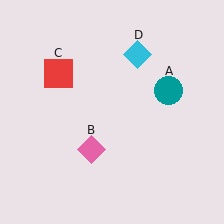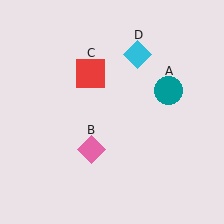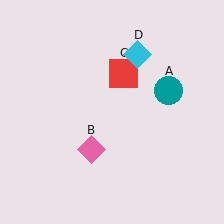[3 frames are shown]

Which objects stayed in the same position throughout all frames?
Teal circle (object A) and pink diamond (object B) and cyan diamond (object D) remained stationary.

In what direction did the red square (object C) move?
The red square (object C) moved right.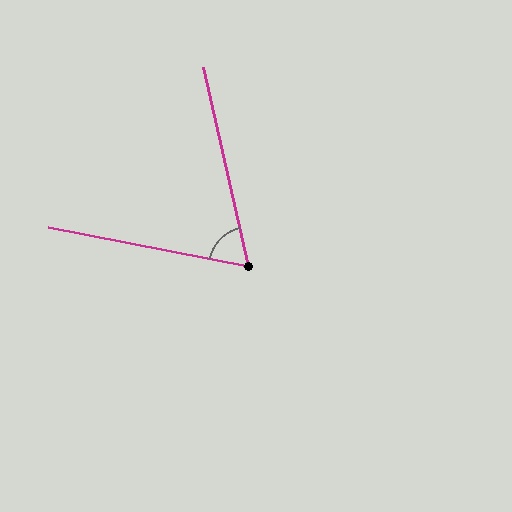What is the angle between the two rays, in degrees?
Approximately 66 degrees.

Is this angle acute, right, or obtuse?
It is acute.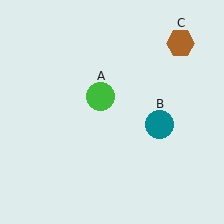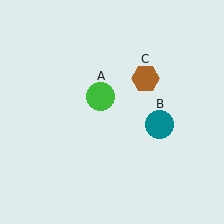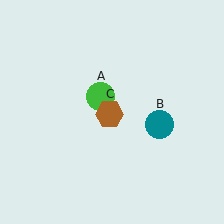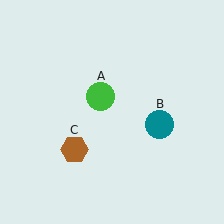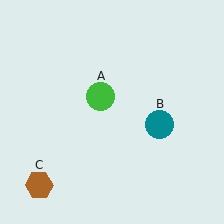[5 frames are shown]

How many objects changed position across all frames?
1 object changed position: brown hexagon (object C).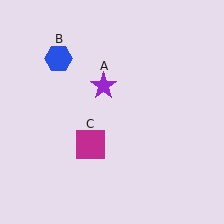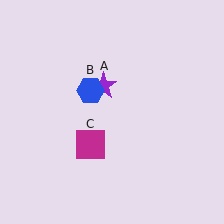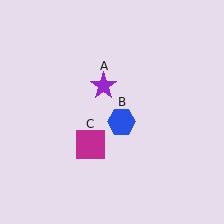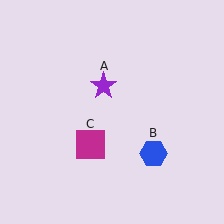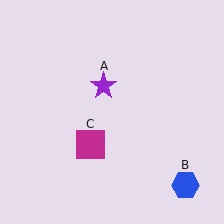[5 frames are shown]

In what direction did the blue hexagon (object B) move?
The blue hexagon (object B) moved down and to the right.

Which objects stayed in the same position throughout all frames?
Purple star (object A) and magenta square (object C) remained stationary.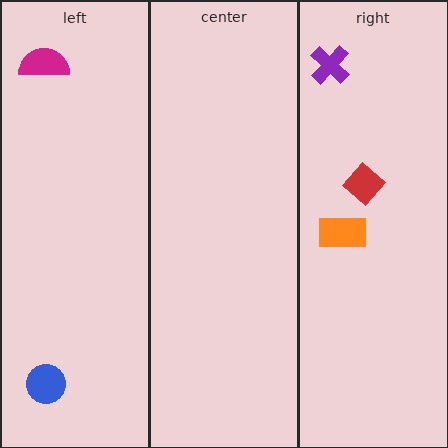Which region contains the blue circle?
The left region.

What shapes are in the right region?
The red diamond, the orange rectangle, the purple cross.